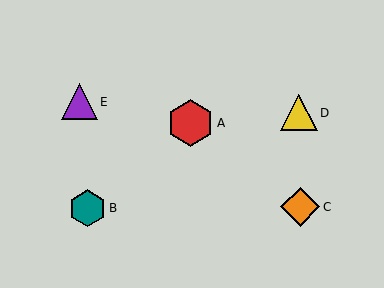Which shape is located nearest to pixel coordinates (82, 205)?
The teal hexagon (labeled B) at (88, 208) is nearest to that location.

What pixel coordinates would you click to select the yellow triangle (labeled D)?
Click at (299, 113) to select the yellow triangle D.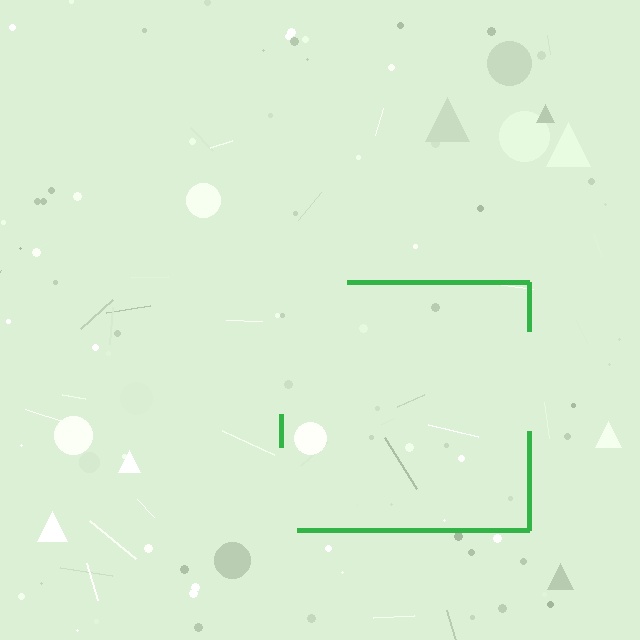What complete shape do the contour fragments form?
The contour fragments form a square.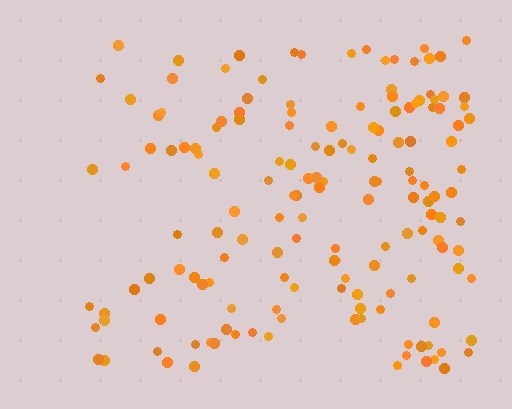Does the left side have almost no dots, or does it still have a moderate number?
Still a moderate number, just noticeably fewer than the right.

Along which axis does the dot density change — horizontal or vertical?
Horizontal.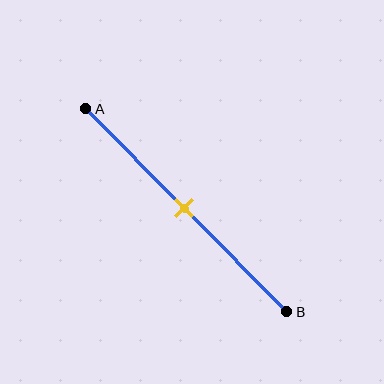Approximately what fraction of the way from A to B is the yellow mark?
The yellow mark is approximately 50% of the way from A to B.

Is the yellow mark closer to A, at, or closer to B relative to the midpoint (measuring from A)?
The yellow mark is approximately at the midpoint of segment AB.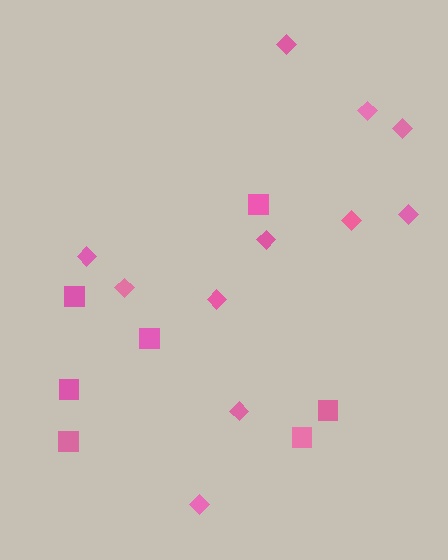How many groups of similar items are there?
There are 2 groups: one group of squares (7) and one group of diamonds (11).